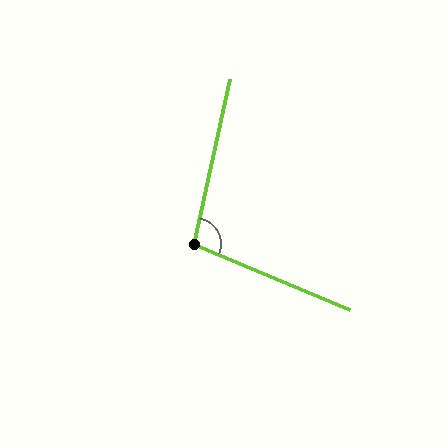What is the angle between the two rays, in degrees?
Approximately 100 degrees.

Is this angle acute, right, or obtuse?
It is obtuse.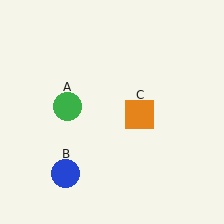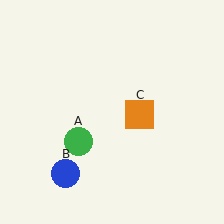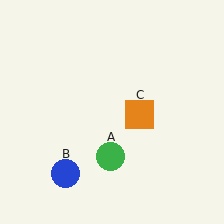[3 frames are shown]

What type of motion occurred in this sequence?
The green circle (object A) rotated counterclockwise around the center of the scene.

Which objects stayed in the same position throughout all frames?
Blue circle (object B) and orange square (object C) remained stationary.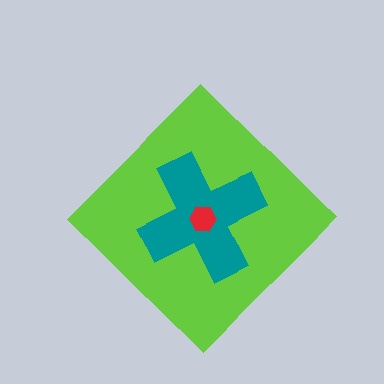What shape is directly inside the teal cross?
The red hexagon.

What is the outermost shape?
The lime diamond.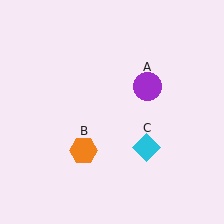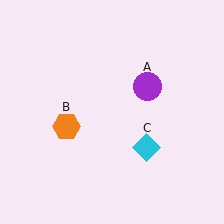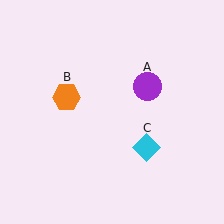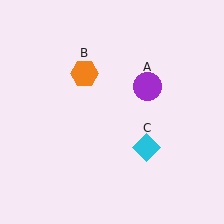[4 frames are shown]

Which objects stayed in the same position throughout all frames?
Purple circle (object A) and cyan diamond (object C) remained stationary.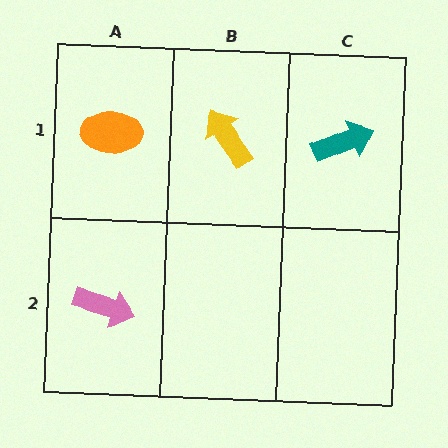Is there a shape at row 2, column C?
No, that cell is empty.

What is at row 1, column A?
An orange ellipse.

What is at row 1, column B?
A yellow arrow.